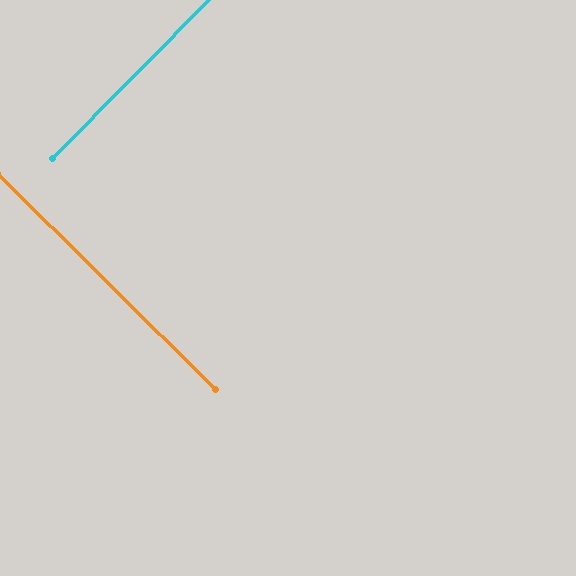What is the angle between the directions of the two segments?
Approximately 90 degrees.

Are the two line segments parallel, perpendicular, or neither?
Perpendicular — they meet at approximately 90°.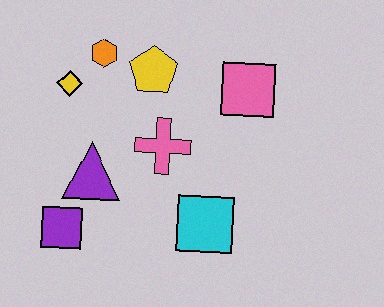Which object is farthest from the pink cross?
The purple square is farthest from the pink cross.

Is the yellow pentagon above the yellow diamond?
Yes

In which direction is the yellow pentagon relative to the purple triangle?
The yellow pentagon is above the purple triangle.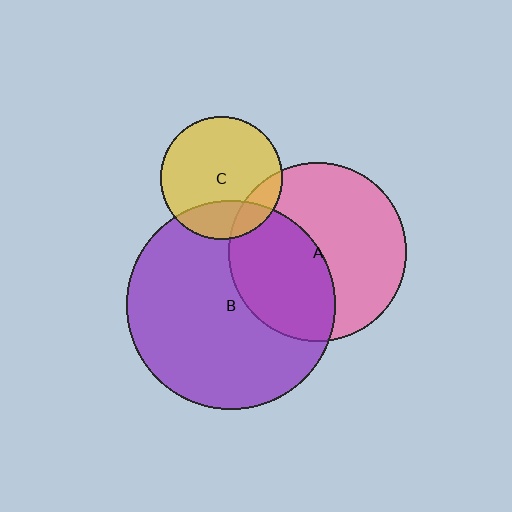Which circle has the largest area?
Circle B (purple).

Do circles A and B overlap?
Yes.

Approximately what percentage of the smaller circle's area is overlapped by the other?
Approximately 45%.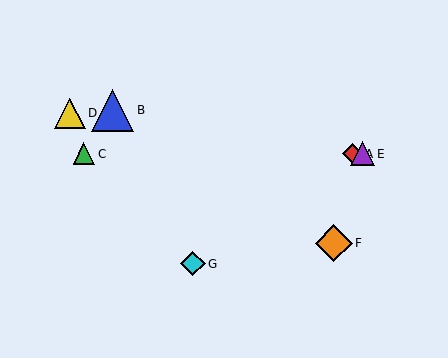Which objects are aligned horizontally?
Objects A, C, E are aligned horizontally.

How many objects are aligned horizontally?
3 objects (A, C, E) are aligned horizontally.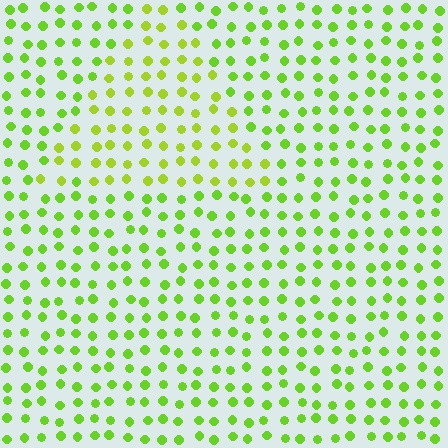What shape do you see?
I see a triangle.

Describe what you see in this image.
The image is filled with small lime elements in a uniform arrangement. A triangle-shaped region is visible where the elements are tinted to a slightly different hue, forming a subtle color boundary.